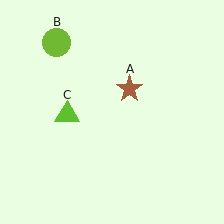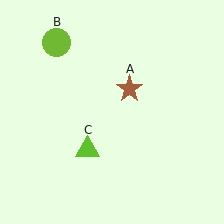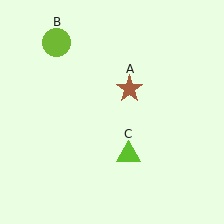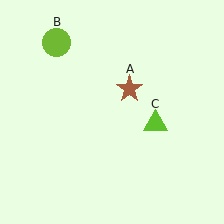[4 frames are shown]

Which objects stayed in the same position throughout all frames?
Brown star (object A) and lime circle (object B) remained stationary.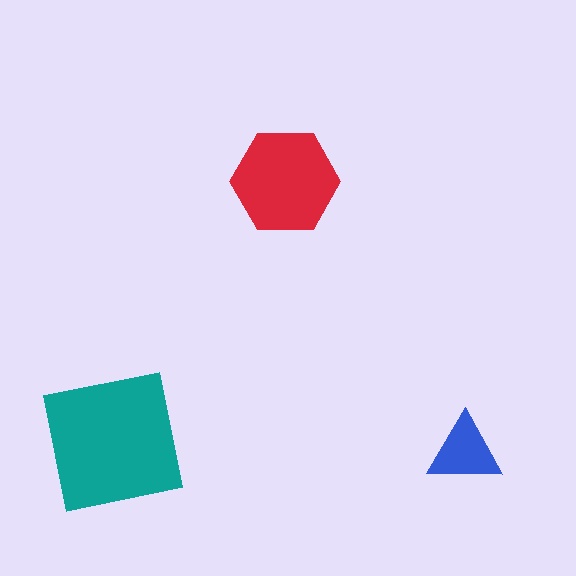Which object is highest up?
The red hexagon is topmost.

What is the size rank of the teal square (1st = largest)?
1st.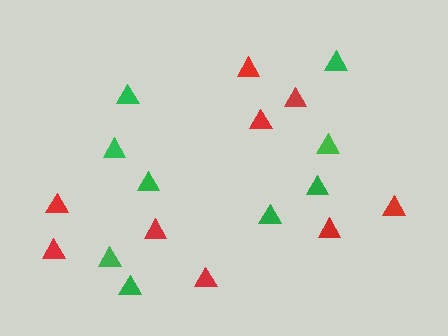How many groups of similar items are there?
There are 2 groups: one group of green triangles (9) and one group of red triangles (9).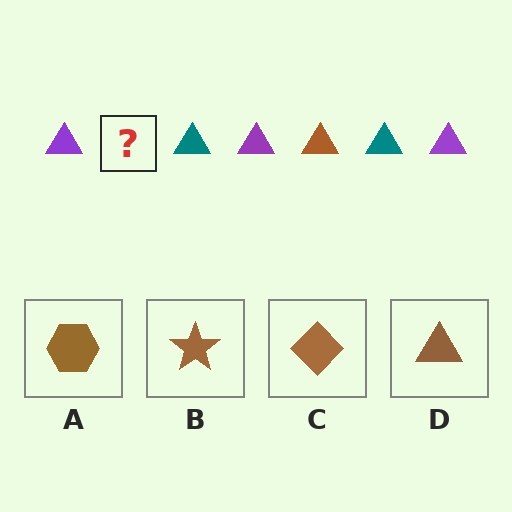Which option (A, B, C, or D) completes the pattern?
D.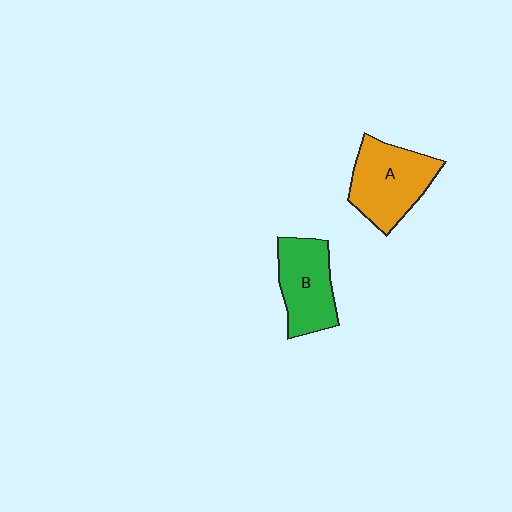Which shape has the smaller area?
Shape B (green).